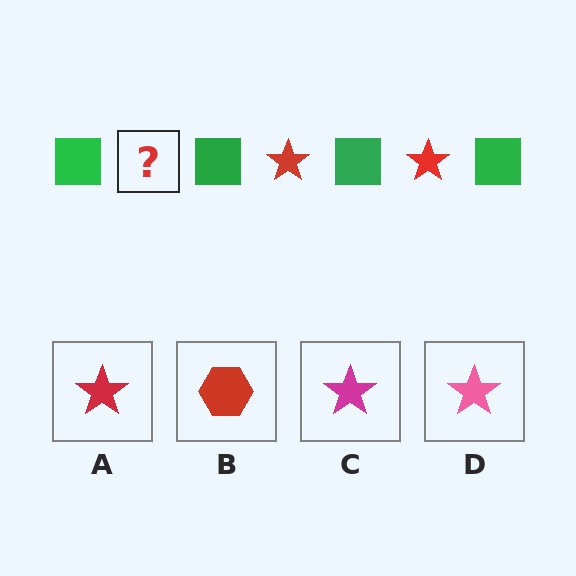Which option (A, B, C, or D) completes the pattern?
A.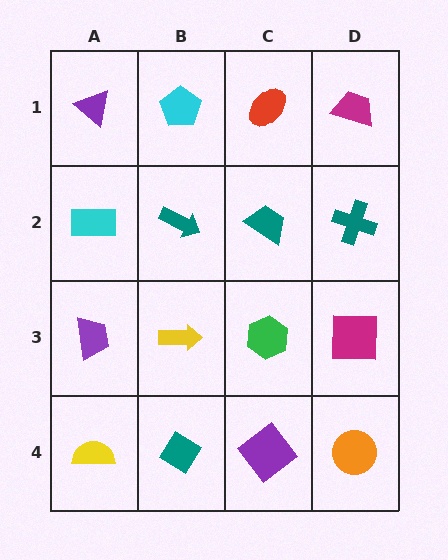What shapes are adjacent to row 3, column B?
A teal arrow (row 2, column B), a teal diamond (row 4, column B), a purple trapezoid (row 3, column A), a green hexagon (row 3, column C).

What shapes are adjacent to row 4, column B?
A yellow arrow (row 3, column B), a yellow semicircle (row 4, column A), a purple diamond (row 4, column C).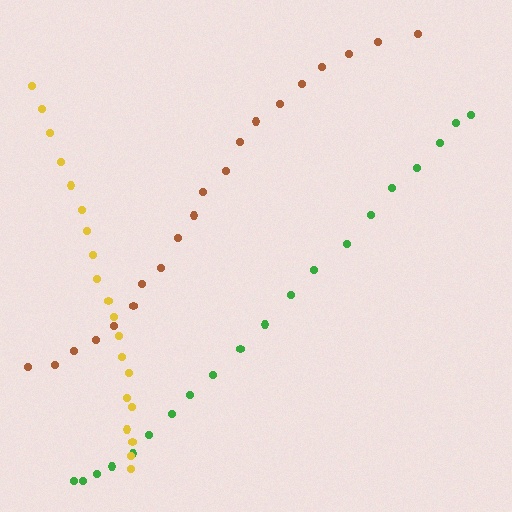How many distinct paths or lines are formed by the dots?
There are 3 distinct paths.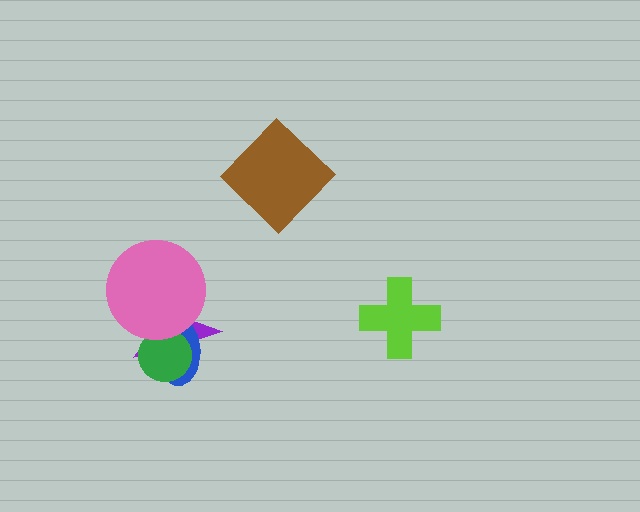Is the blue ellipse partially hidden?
Yes, it is partially covered by another shape.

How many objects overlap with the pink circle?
3 objects overlap with the pink circle.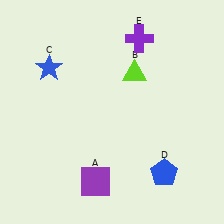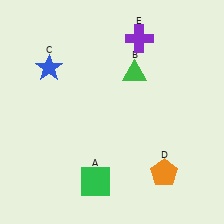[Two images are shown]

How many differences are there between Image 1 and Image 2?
There are 3 differences between the two images.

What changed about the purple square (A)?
In Image 1, A is purple. In Image 2, it changed to green.